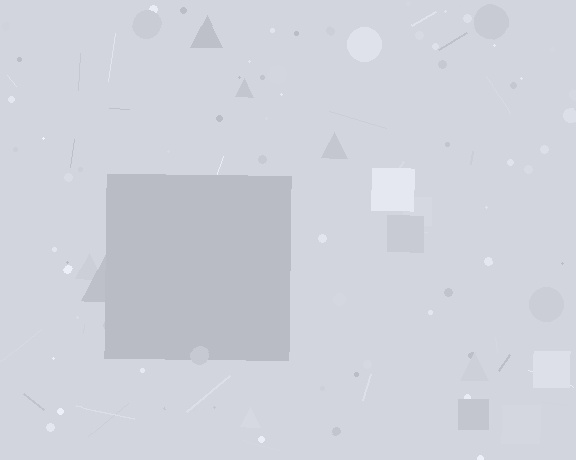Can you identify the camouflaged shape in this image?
The camouflaged shape is a square.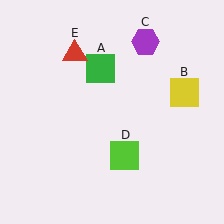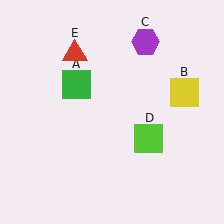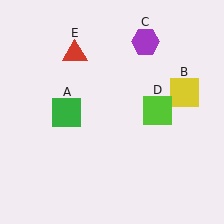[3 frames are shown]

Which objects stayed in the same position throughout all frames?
Yellow square (object B) and purple hexagon (object C) and red triangle (object E) remained stationary.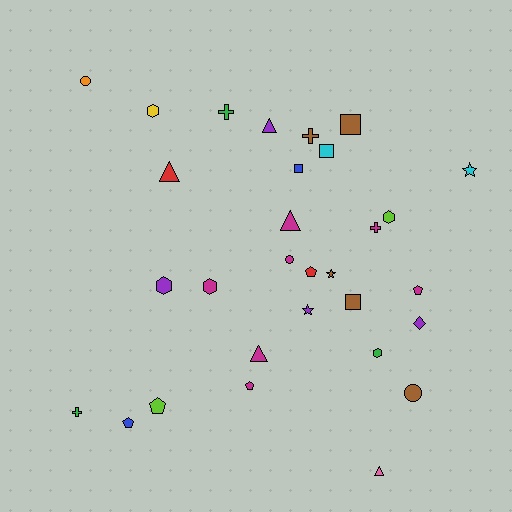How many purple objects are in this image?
There are 4 purple objects.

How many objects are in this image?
There are 30 objects.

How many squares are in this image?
There are 4 squares.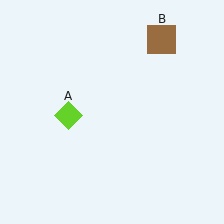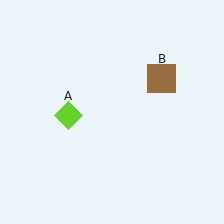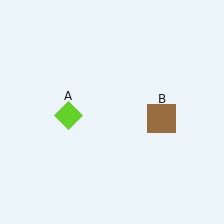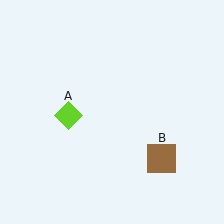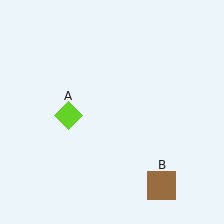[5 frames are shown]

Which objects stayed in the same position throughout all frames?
Lime diamond (object A) remained stationary.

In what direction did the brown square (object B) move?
The brown square (object B) moved down.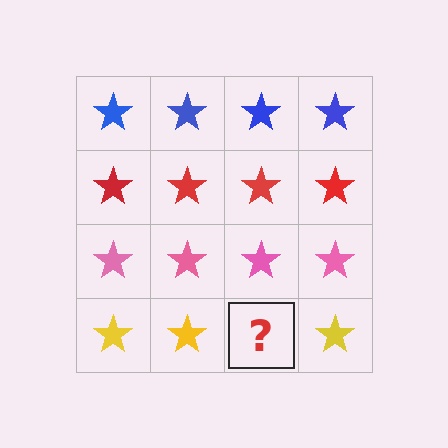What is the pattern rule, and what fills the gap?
The rule is that each row has a consistent color. The gap should be filled with a yellow star.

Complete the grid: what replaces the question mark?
The question mark should be replaced with a yellow star.